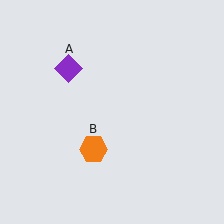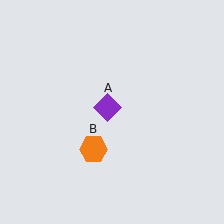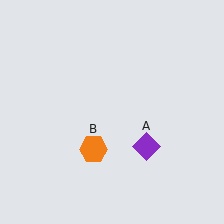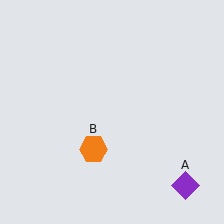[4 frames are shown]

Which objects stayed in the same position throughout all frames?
Orange hexagon (object B) remained stationary.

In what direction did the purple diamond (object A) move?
The purple diamond (object A) moved down and to the right.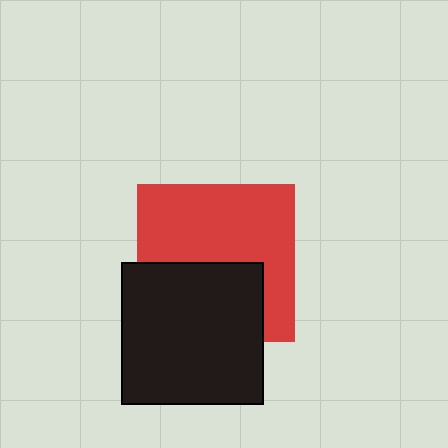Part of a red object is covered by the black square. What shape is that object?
It is a square.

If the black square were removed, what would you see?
You would see the complete red square.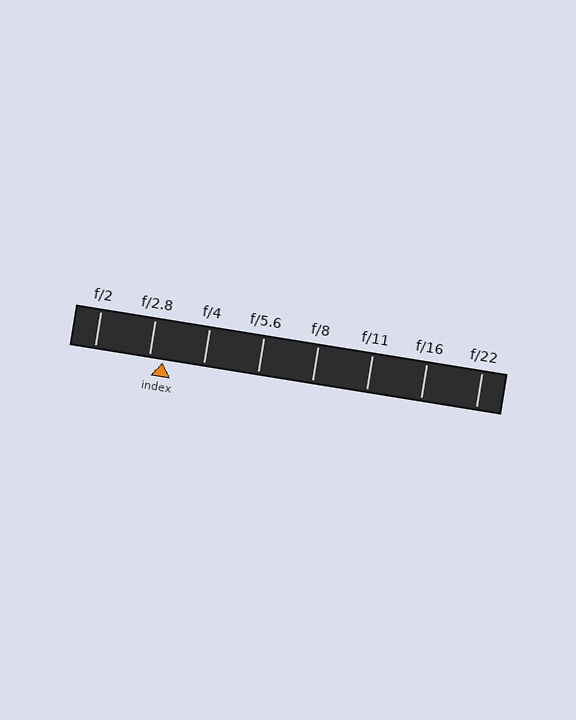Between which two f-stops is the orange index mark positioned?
The index mark is between f/2.8 and f/4.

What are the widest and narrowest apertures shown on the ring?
The widest aperture shown is f/2 and the narrowest is f/22.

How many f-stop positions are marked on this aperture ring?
There are 8 f-stop positions marked.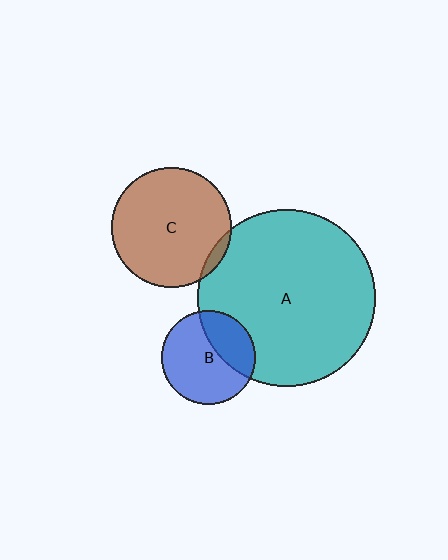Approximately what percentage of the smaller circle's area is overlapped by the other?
Approximately 35%.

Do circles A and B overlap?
Yes.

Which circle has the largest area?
Circle A (teal).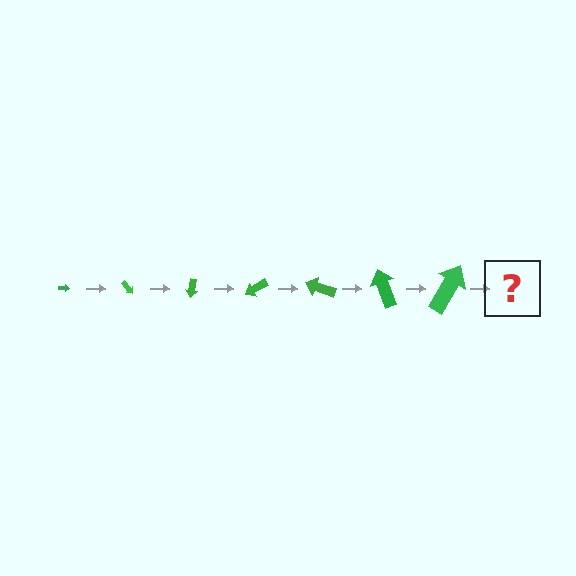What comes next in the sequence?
The next element should be an arrow, larger than the previous one and rotated 350 degrees from the start.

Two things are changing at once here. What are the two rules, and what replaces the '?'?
The two rules are that the arrow grows larger each step and it rotates 50 degrees each step. The '?' should be an arrow, larger than the previous one and rotated 350 degrees from the start.